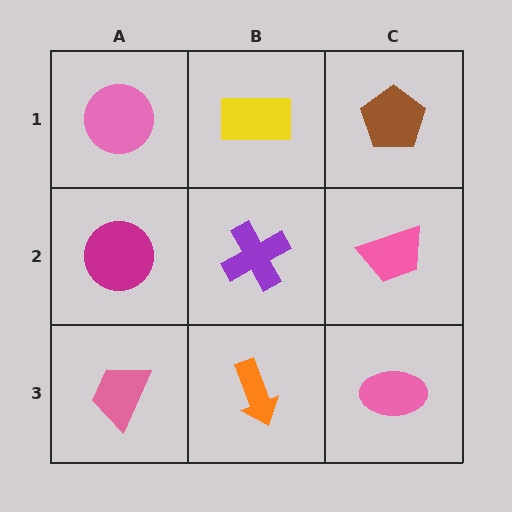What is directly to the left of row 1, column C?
A yellow rectangle.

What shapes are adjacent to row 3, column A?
A magenta circle (row 2, column A), an orange arrow (row 3, column B).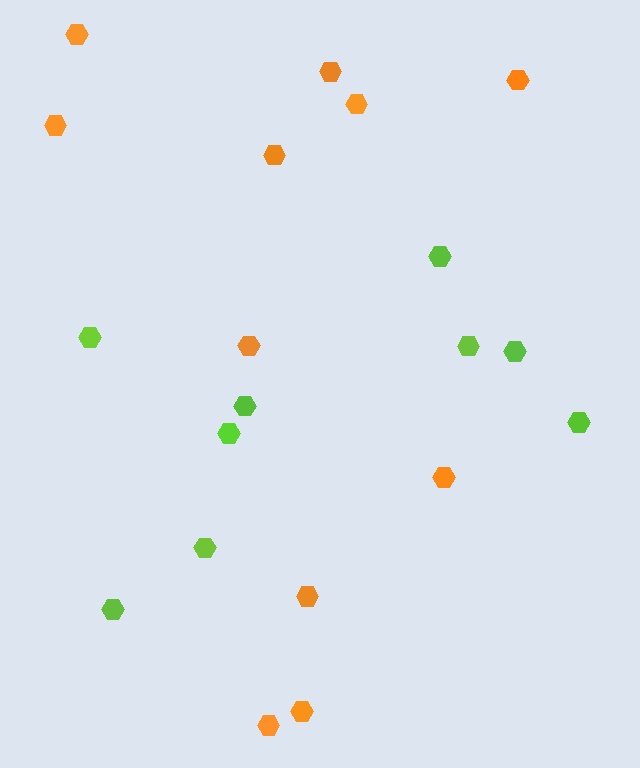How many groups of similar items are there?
There are 2 groups: one group of orange hexagons (11) and one group of lime hexagons (9).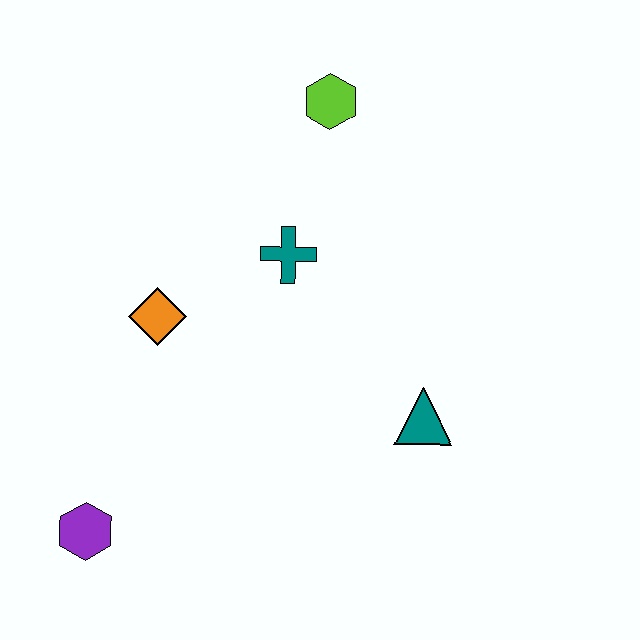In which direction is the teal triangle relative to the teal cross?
The teal triangle is below the teal cross.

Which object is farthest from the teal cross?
The purple hexagon is farthest from the teal cross.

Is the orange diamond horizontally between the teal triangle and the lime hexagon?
No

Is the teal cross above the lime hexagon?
No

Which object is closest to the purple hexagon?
The orange diamond is closest to the purple hexagon.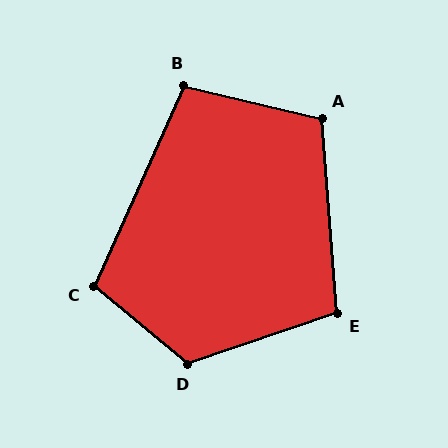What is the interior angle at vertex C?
Approximately 105 degrees (obtuse).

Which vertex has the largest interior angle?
D, at approximately 122 degrees.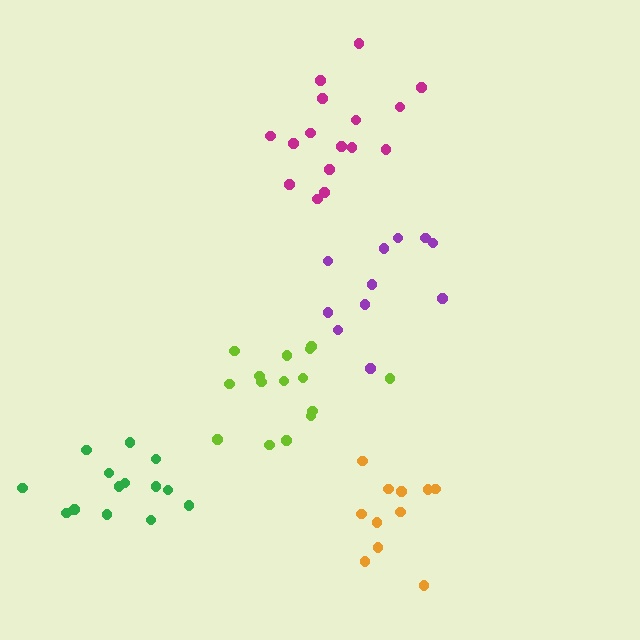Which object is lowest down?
The orange cluster is bottommost.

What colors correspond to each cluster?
The clusters are colored: orange, purple, lime, magenta, green.